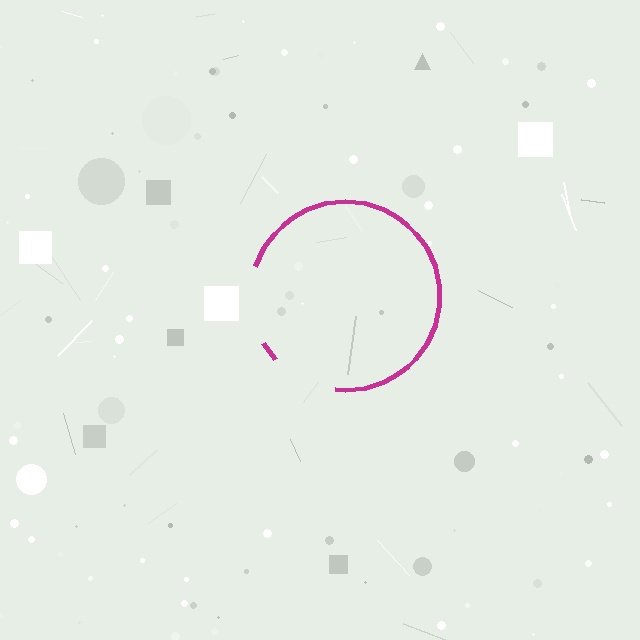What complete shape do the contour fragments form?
The contour fragments form a circle.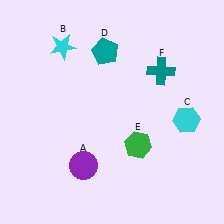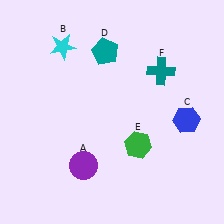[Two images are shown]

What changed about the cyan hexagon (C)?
In Image 1, C is cyan. In Image 2, it changed to blue.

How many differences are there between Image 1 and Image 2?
There is 1 difference between the two images.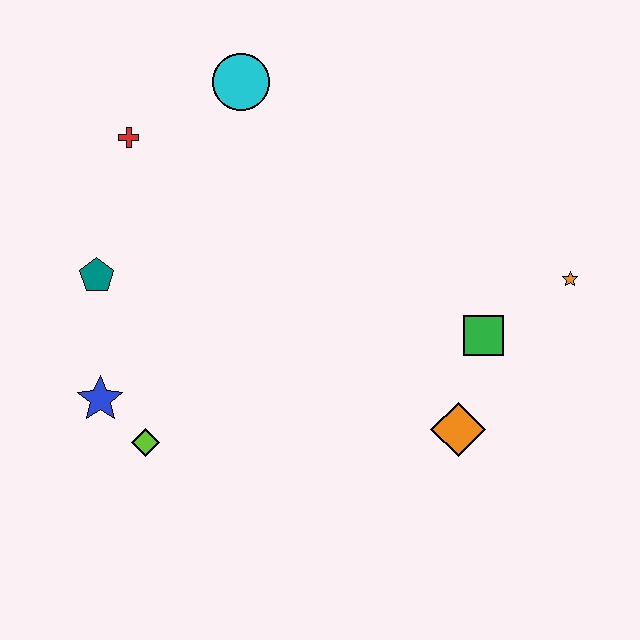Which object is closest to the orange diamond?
The green square is closest to the orange diamond.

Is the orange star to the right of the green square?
Yes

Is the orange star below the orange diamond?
No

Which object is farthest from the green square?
The red cross is farthest from the green square.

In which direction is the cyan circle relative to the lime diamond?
The cyan circle is above the lime diamond.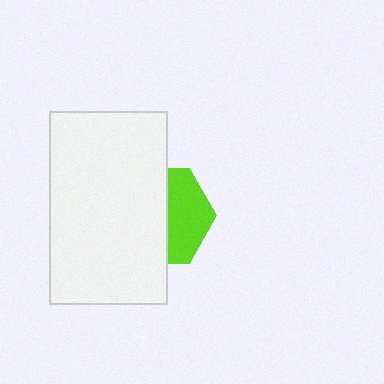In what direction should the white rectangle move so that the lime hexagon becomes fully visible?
The white rectangle should move left. That is the shortest direction to clear the overlap and leave the lime hexagon fully visible.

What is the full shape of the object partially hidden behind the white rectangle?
The partially hidden object is a lime hexagon.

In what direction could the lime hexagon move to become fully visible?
The lime hexagon could move right. That would shift it out from behind the white rectangle entirely.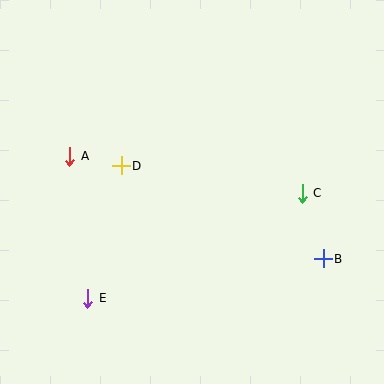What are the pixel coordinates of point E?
Point E is at (88, 298).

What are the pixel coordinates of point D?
Point D is at (121, 166).